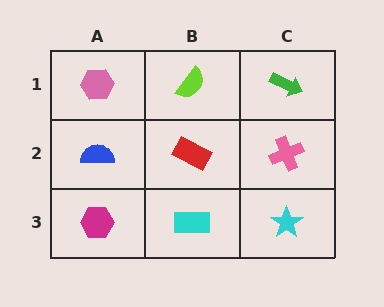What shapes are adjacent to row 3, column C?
A pink cross (row 2, column C), a cyan rectangle (row 3, column B).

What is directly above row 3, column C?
A pink cross.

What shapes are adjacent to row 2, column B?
A lime semicircle (row 1, column B), a cyan rectangle (row 3, column B), a blue semicircle (row 2, column A), a pink cross (row 2, column C).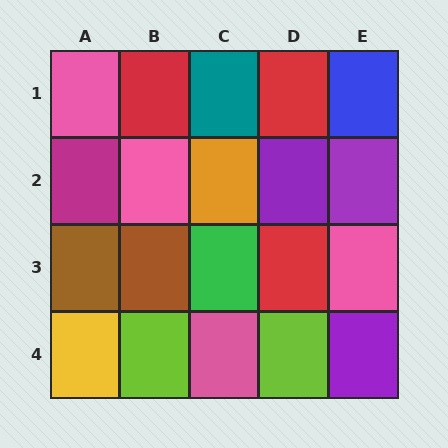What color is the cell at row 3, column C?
Green.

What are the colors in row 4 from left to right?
Yellow, lime, pink, lime, purple.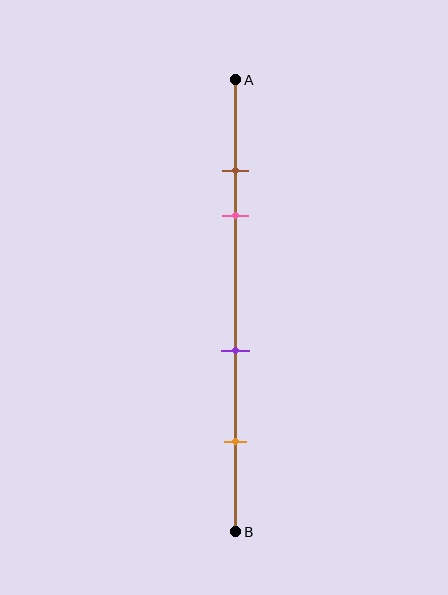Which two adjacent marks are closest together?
The brown and pink marks are the closest adjacent pair.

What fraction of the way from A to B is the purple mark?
The purple mark is approximately 60% (0.6) of the way from A to B.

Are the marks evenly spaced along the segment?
No, the marks are not evenly spaced.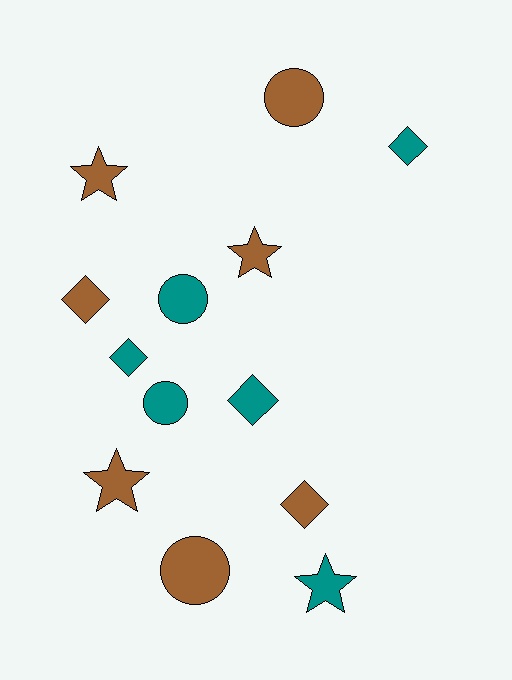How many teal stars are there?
There is 1 teal star.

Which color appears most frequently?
Brown, with 7 objects.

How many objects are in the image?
There are 13 objects.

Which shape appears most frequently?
Diamond, with 5 objects.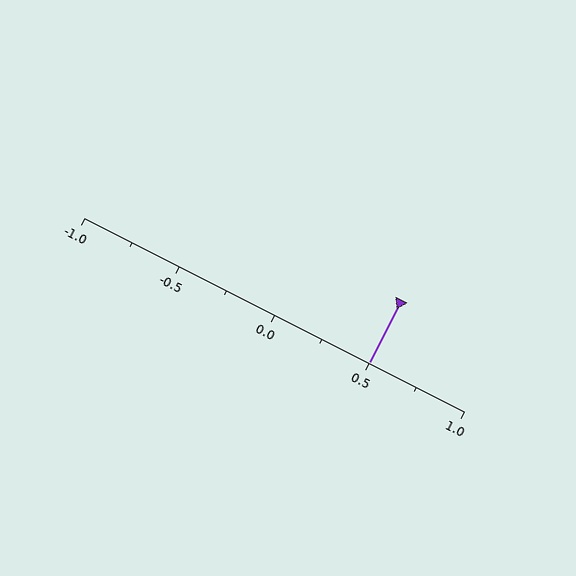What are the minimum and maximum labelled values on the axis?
The axis runs from -1.0 to 1.0.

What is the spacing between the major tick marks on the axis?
The major ticks are spaced 0.5 apart.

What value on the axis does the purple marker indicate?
The marker indicates approximately 0.5.